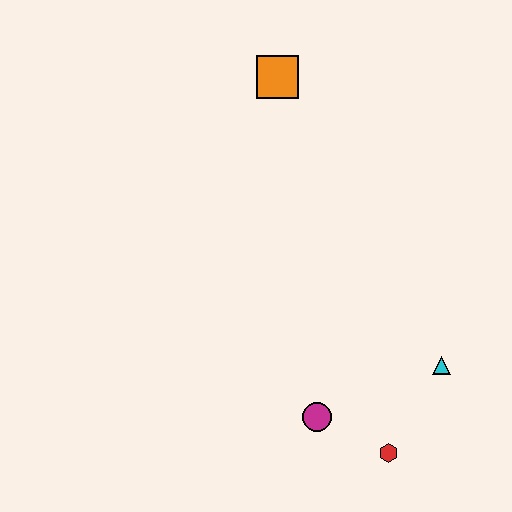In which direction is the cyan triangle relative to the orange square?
The cyan triangle is below the orange square.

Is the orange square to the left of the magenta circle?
Yes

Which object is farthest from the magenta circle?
The orange square is farthest from the magenta circle.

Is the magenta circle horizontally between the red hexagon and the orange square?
Yes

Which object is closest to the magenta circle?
The red hexagon is closest to the magenta circle.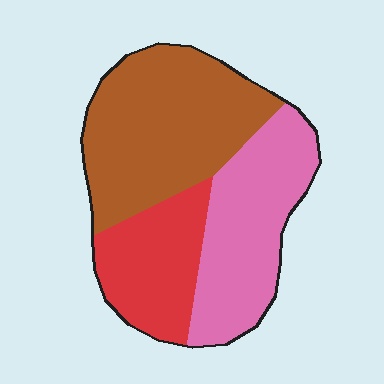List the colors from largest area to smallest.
From largest to smallest: brown, pink, red.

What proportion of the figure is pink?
Pink takes up about one third (1/3) of the figure.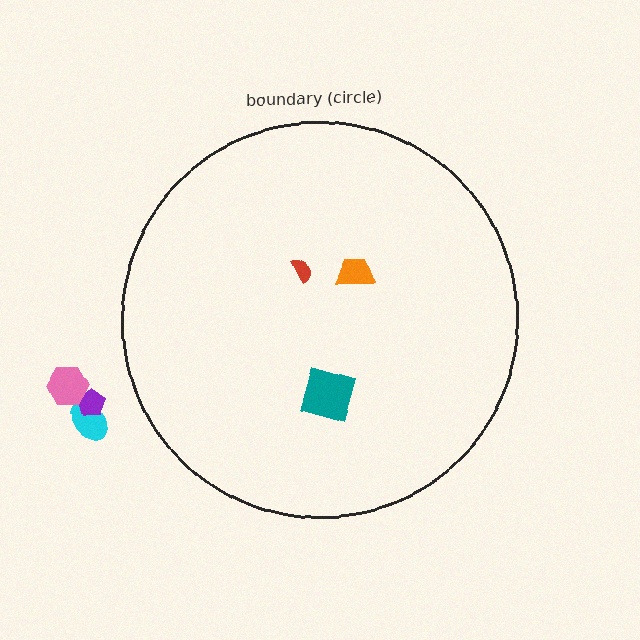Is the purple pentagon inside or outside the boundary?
Outside.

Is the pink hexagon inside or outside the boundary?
Outside.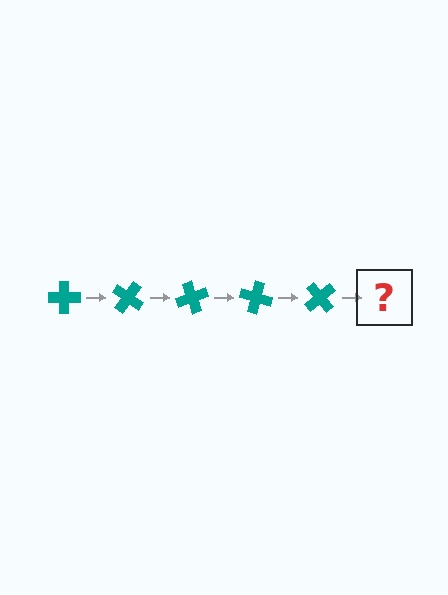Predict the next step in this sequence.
The next step is a teal cross rotated 175 degrees.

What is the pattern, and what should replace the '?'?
The pattern is that the cross rotates 35 degrees each step. The '?' should be a teal cross rotated 175 degrees.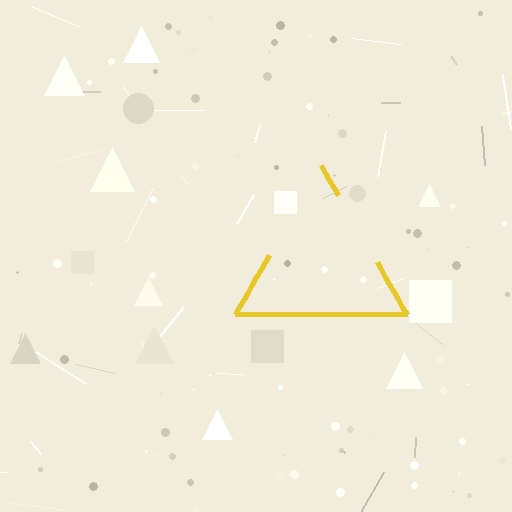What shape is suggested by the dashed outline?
The dashed outline suggests a triangle.